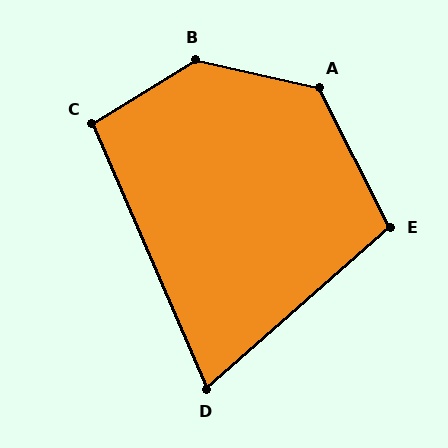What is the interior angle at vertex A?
Approximately 130 degrees (obtuse).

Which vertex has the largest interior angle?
B, at approximately 136 degrees.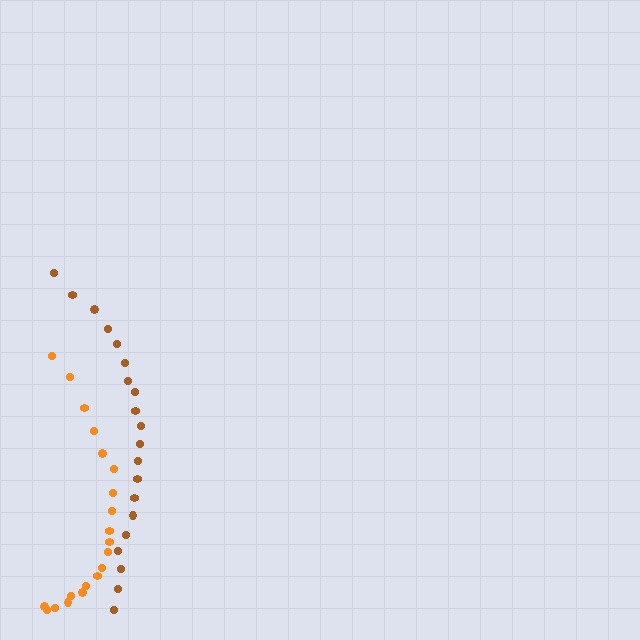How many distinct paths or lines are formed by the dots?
There are 2 distinct paths.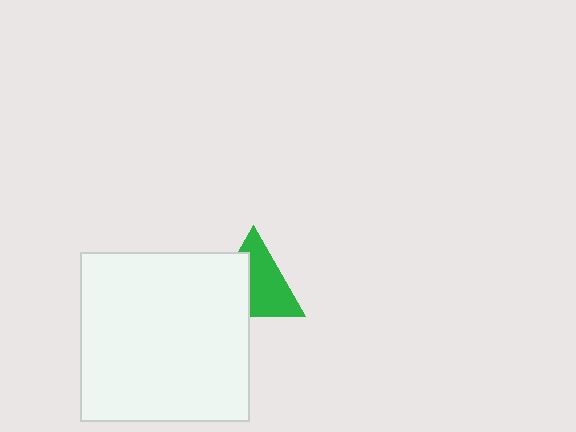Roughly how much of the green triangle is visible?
About half of it is visible (roughly 60%).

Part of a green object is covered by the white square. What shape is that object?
It is a triangle.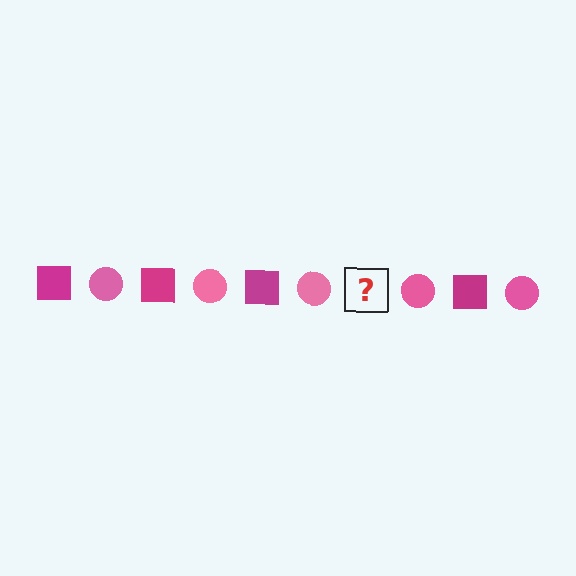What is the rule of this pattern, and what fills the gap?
The rule is that the pattern alternates between magenta square and pink circle. The gap should be filled with a magenta square.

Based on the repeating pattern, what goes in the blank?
The blank should be a magenta square.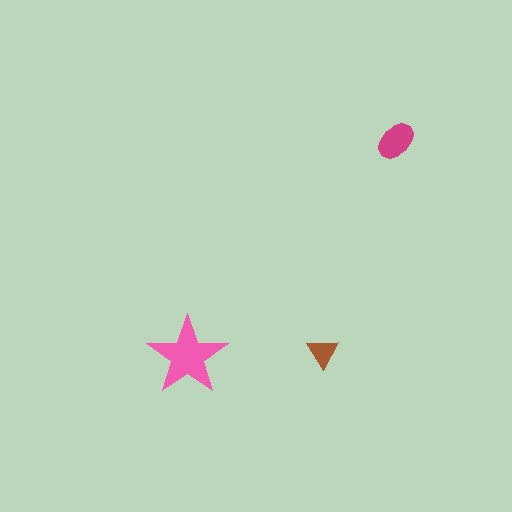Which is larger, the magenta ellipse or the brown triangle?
The magenta ellipse.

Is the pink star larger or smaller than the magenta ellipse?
Larger.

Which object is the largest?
The pink star.